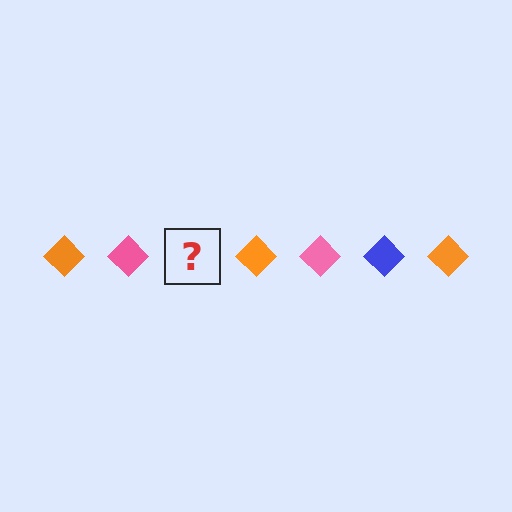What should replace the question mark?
The question mark should be replaced with a blue diamond.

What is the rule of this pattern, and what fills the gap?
The rule is that the pattern cycles through orange, pink, blue diamonds. The gap should be filled with a blue diamond.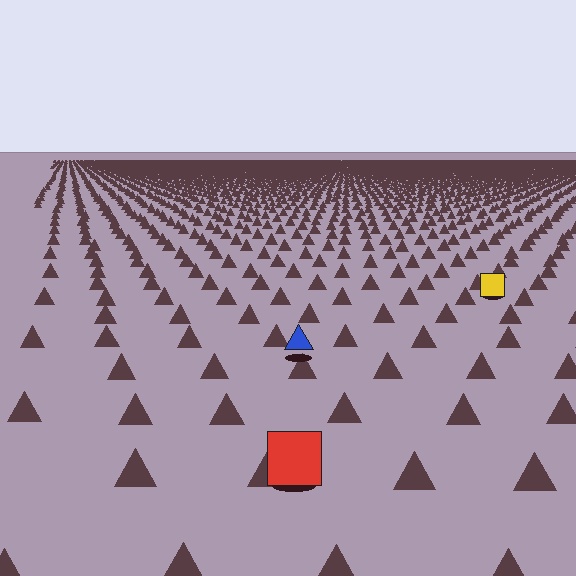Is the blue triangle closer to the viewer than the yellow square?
Yes. The blue triangle is closer — you can tell from the texture gradient: the ground texture is coarser near it.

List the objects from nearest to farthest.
From nearest to farthest: the red square, the blue triangle, the yellow square.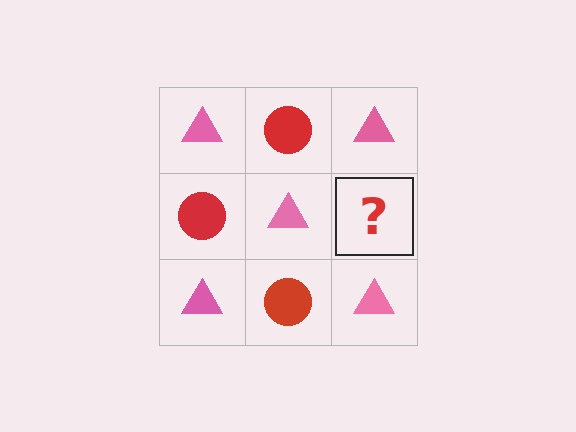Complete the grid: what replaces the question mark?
The question mark should be replaced with a red circle.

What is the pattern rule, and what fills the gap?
The rule is that it alternates pink triangle and red circle in a checkerboard pattern. The gap should be filled with a red circle.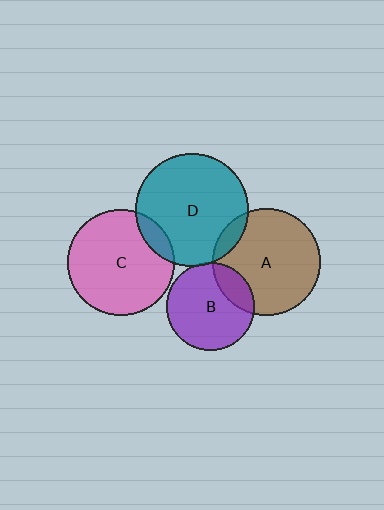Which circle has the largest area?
Circle D (teal).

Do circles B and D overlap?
Yes.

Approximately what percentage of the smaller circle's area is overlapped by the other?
Approximately 5%.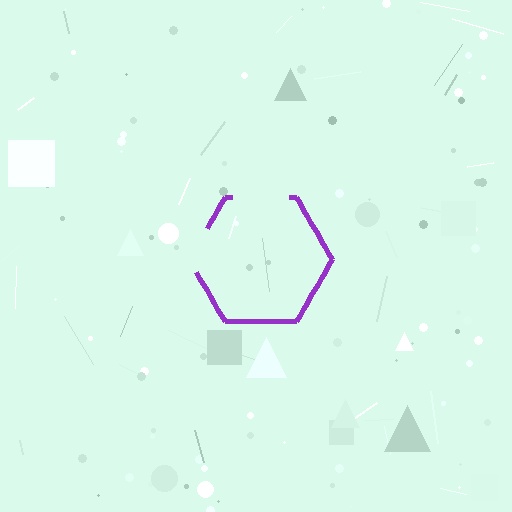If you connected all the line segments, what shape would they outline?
They would outline a hexagon.